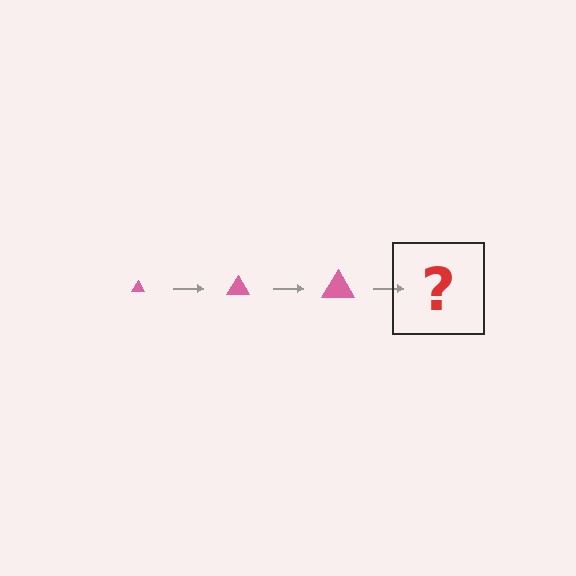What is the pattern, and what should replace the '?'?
The pattern is that the triangle gets progressively larger each step. The '?' should be a pink triangle, larger than the previous one.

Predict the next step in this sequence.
The next step is a pink triangle, larger than the previous one.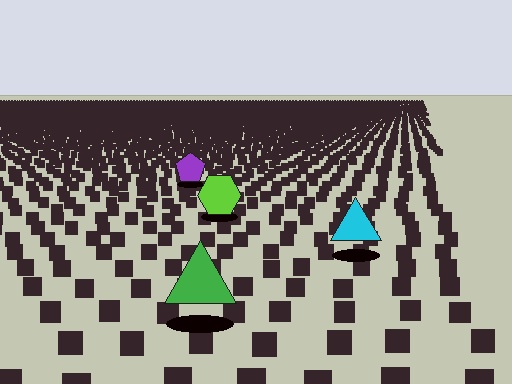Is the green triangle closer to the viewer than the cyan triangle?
Yes. The green triangle is closer — you can tell from the texture gradient: the ground texture is coarser near it.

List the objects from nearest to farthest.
From nearest to farthest: the green triangle, the cyan triangle, the lime hexagon, the purple pentagon.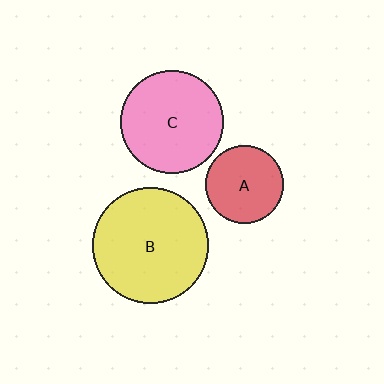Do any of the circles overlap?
No, none of the circles overlap.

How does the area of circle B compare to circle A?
Approximately 2.2 times.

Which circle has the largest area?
Circle B (yellow).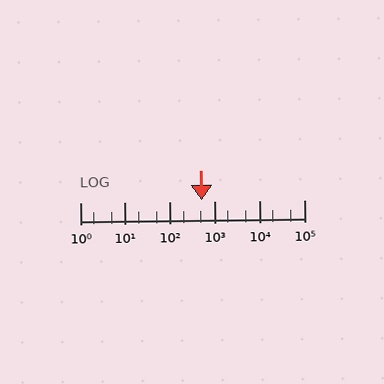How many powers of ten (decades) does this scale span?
The scale spans 5 decades, from 1 to 100000.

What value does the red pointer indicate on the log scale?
The pointer indicates approximately 520.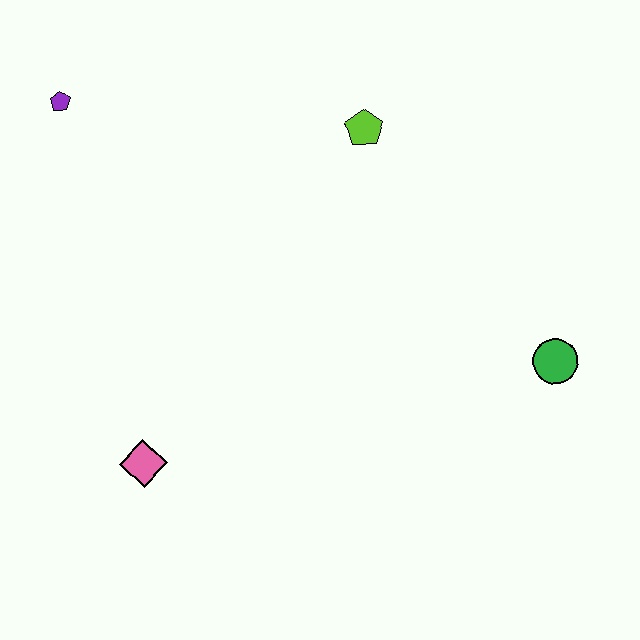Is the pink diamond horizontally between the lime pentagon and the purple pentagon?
Yes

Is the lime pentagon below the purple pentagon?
Yes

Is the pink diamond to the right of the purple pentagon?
Yes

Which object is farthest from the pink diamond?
The green circle is farthest from the pink diamond.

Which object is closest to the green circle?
The lime pentagon is closest to the green circle.